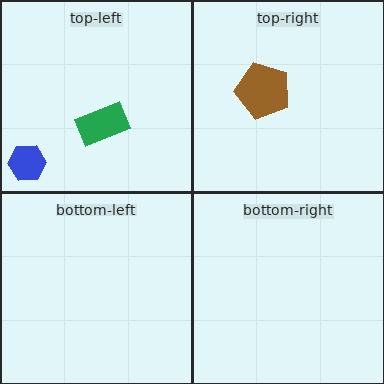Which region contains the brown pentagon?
The top-right region.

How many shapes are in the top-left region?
2.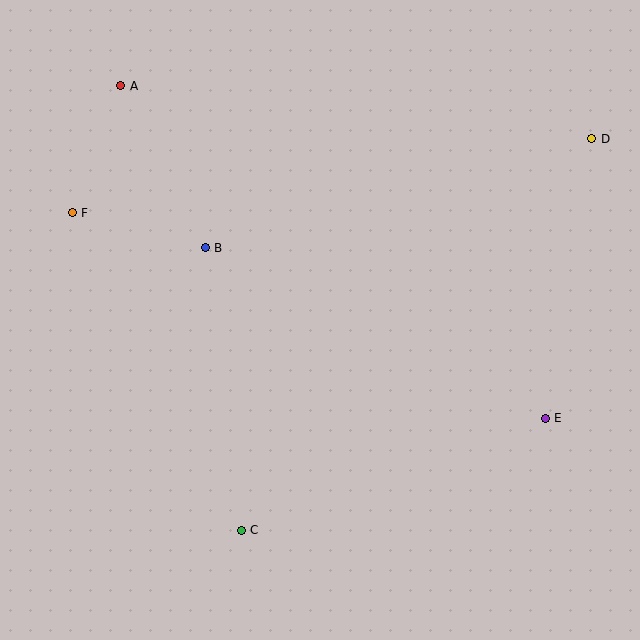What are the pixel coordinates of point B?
Point B is at (205, 248).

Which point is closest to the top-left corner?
Point A is closest to the top-left corner.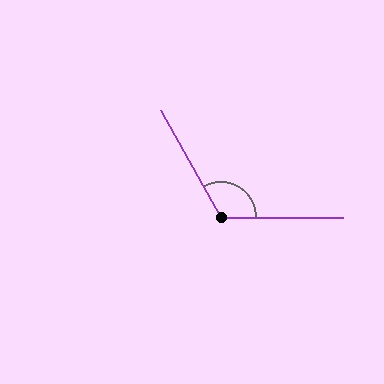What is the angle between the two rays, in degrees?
Approximately 120 degrees.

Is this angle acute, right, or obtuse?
It is obtuse.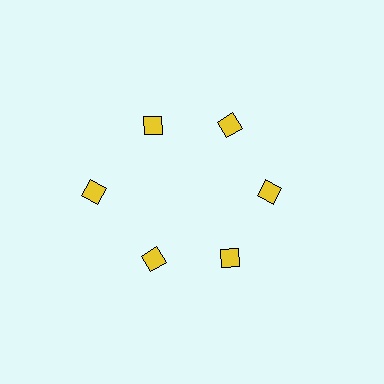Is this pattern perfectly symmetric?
No. The 6 yellow diamonds are arranged in a ring, but one element near the 9 o'clock position is pushed outward from the center, breaking the 6-fold rotational symmetry.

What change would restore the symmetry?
The symmetry would be restored by moving it inward, back onto the ring so that all 6 diamonds sit at equal angles and equal distance from the center.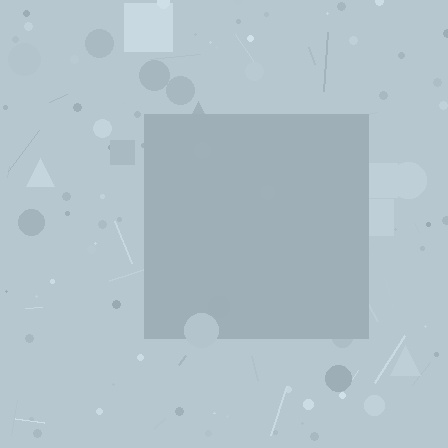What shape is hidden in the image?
A square is hidden in the image.